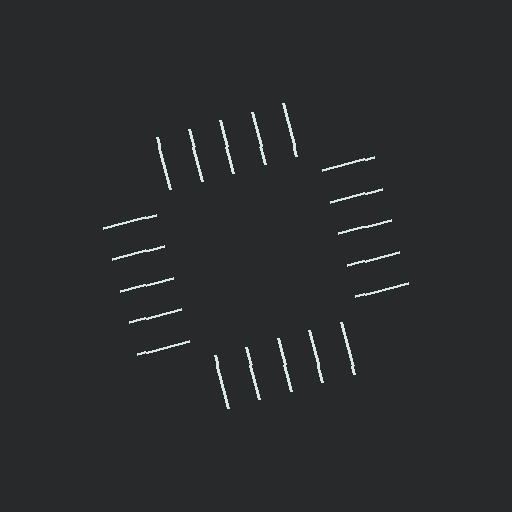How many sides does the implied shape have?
4 sides — the line-ends trace a square.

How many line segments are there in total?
20 — 5 along each of the 4 edges.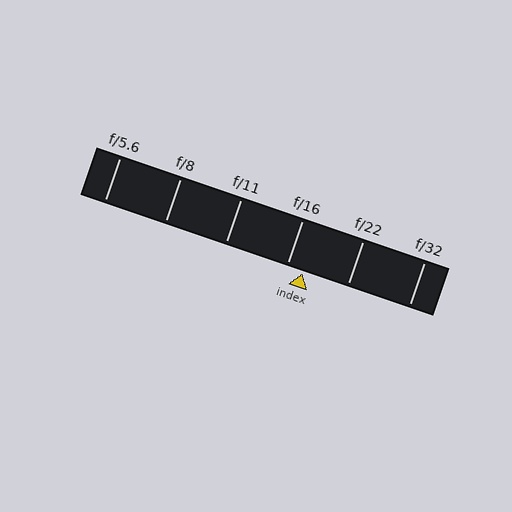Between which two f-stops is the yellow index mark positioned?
The index mark is between f/16 and f/22.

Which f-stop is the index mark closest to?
The index mark is closest to f/16.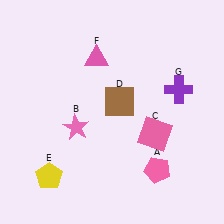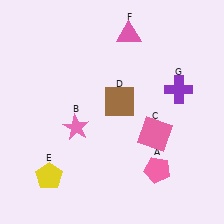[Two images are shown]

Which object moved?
The pink triangle (F) moved right.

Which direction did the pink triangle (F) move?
The pink triangle (F) moved right.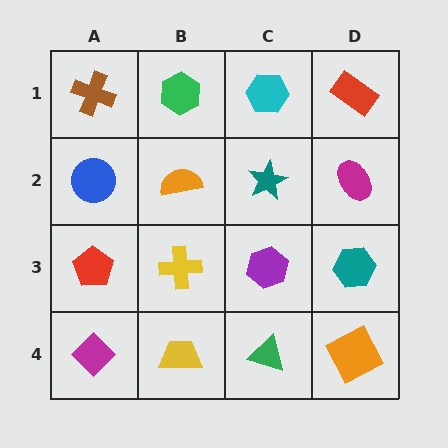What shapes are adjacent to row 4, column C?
A purple hexagon (row 3, column C), a yellow trapezoid (row 4, column B), an orange square (row 4, column D).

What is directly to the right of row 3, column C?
A teal hexagon.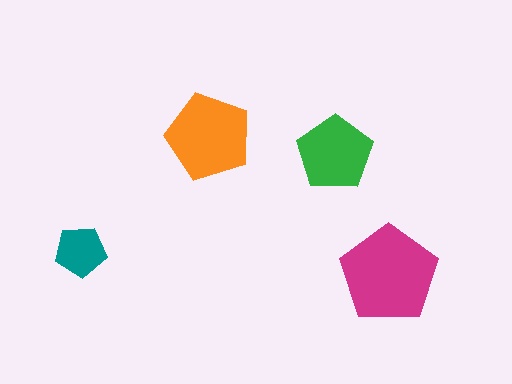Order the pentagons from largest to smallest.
the magenta one, the orange one, the green one, the teal one.